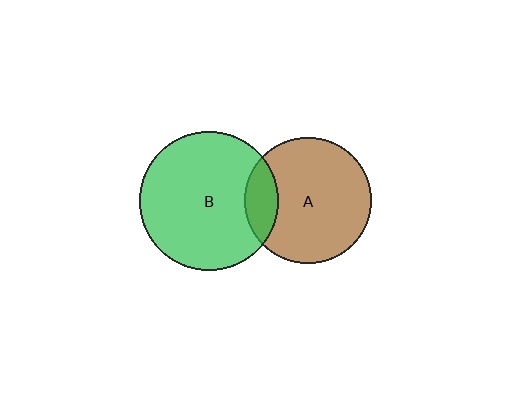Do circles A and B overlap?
Yes.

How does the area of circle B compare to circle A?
Approximately 1.2 times.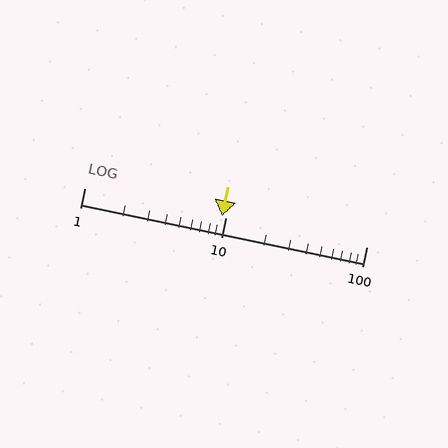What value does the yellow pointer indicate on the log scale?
The pointer indicates approximately 9.4.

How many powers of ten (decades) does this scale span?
The scale spans 2 decades, from 1 to 100.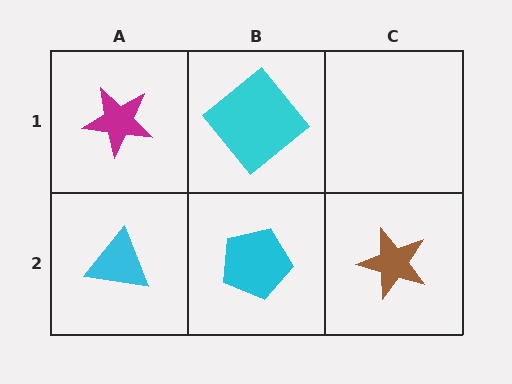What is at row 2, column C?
A brown star.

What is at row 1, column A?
A magenta star.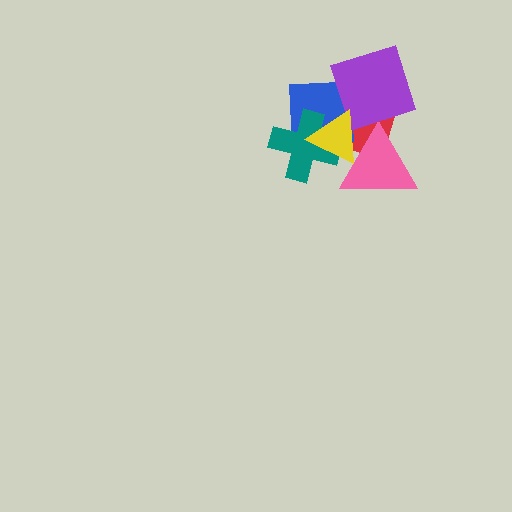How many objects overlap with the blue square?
5 objects overlap with the blue square.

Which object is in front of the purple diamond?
The yellow triangle is in front of the purple diamond.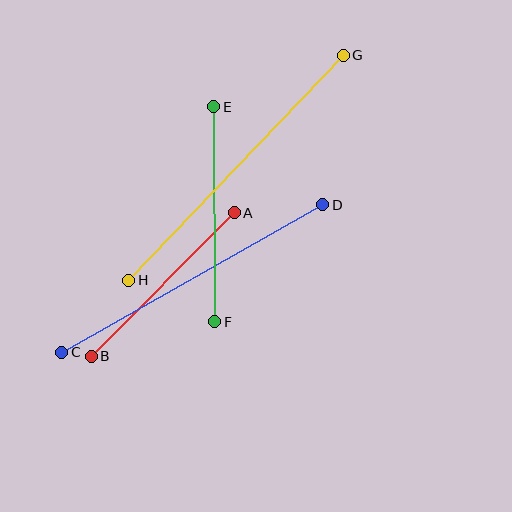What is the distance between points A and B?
The distance is approximately 202 pixels.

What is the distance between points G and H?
The distance is approximately 311 pixels.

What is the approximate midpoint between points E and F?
The midpoint is at approximately (214, 214) pixels.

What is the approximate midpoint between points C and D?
The midpoint is at approximately (192, 278) pixels.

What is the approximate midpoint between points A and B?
The midpoint is at approximately (163, 285) pixels.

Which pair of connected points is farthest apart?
Points G and H are farthest apart.